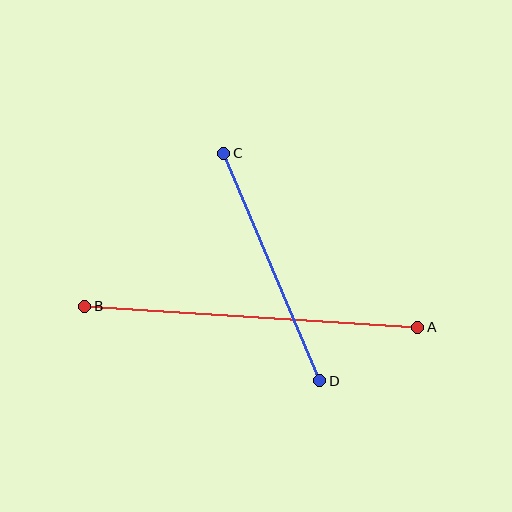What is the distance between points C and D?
The distance is approximately 247 pixels.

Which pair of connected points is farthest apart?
Points A and B are farthest apart.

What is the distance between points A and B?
The distance is approximately 333 pixels.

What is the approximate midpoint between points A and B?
The midpoint is at approximately (251, 317) pixels.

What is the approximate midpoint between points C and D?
The midpoint is at approximately (272, 267) pixels.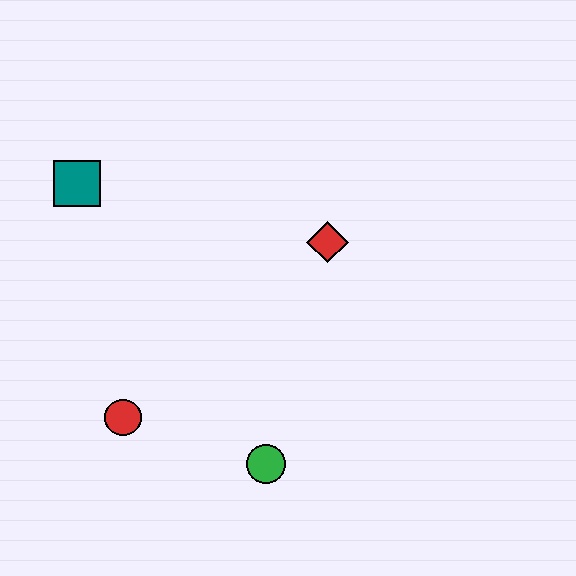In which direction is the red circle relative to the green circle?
The red circle is to the left of the green circle.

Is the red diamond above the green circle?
Yes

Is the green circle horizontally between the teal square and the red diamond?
Yes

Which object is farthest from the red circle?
The red diamond is farthest from the red circle.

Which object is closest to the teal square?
The red circle is closest to the teal square.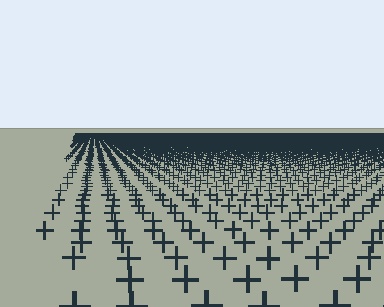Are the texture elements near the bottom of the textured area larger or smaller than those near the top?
Larger. Near the bottom, elements are closer to the viewer and appear at a bigger on-screen size.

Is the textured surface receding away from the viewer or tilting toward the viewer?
The surface is receding away from the viewer. Texture elements get smaller and denser toward the top.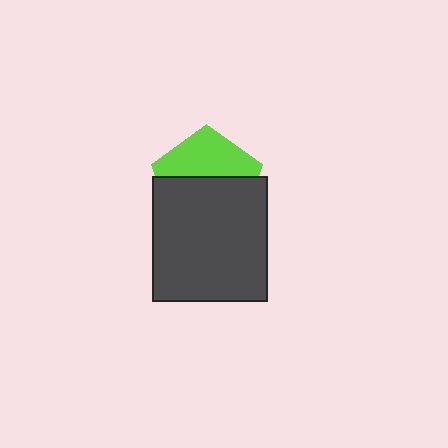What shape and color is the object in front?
The object in front is a dark gray rectangle.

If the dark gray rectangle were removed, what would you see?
You would see the complete lime pentagon.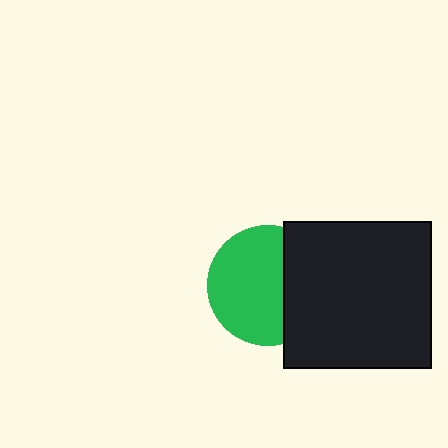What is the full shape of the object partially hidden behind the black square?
The partially hidden object is a green circle.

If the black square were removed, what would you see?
You would see the complete green circle.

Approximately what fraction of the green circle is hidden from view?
Roughly 34% of the green circle is hidden behind the black square.